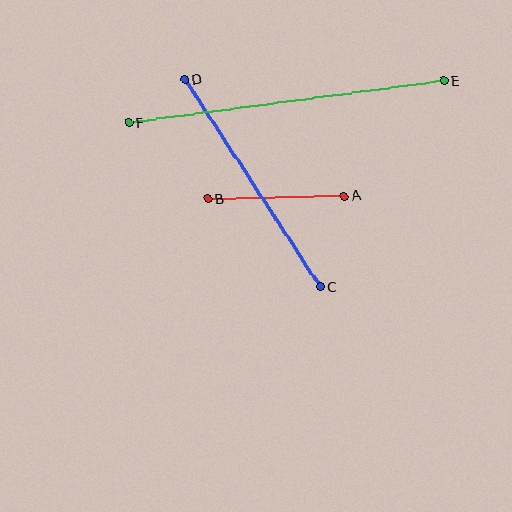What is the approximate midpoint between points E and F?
The midpoint is at approximately (286, 102) pixels.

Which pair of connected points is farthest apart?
Points E and F are farthest apart.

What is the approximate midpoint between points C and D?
The midpoint is at approximately (252, 183) pixels.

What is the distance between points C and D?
The distance is approximately 248 pixels.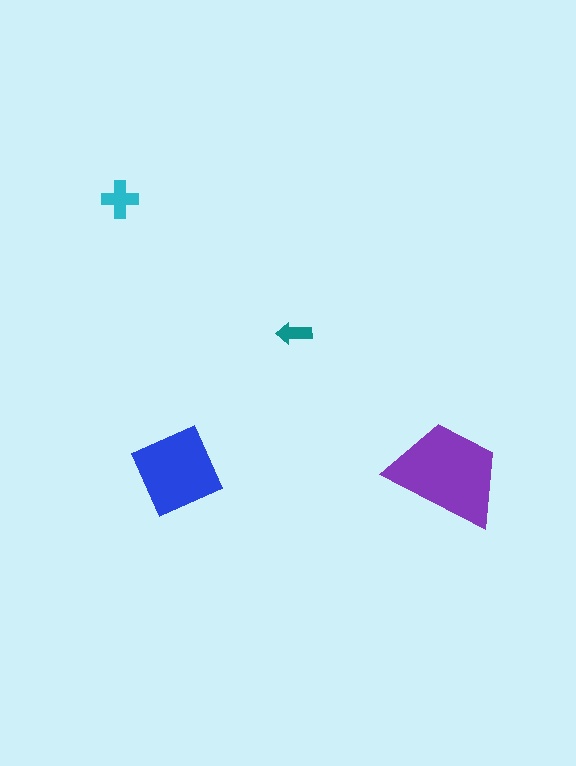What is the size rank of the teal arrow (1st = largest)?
4th.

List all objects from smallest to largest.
The teal arrow, the cyan cross, the blue diamond, the purple trapezoid.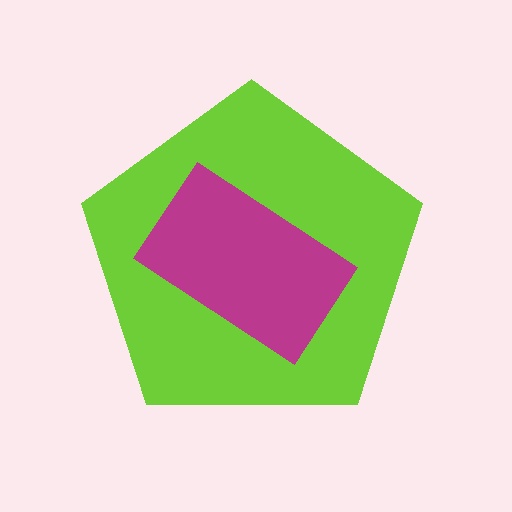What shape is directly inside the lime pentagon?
The magenta rectangle.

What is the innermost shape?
The magenta rectangle.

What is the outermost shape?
The lime pentagon.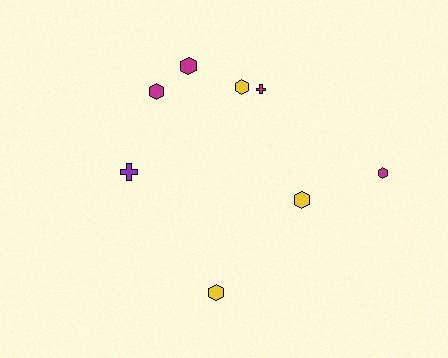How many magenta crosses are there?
There is 1 magenta cross.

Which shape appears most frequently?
Hexagon, with 6 objects.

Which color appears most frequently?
Magenta, with 4 objects.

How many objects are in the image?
There are 8 objects.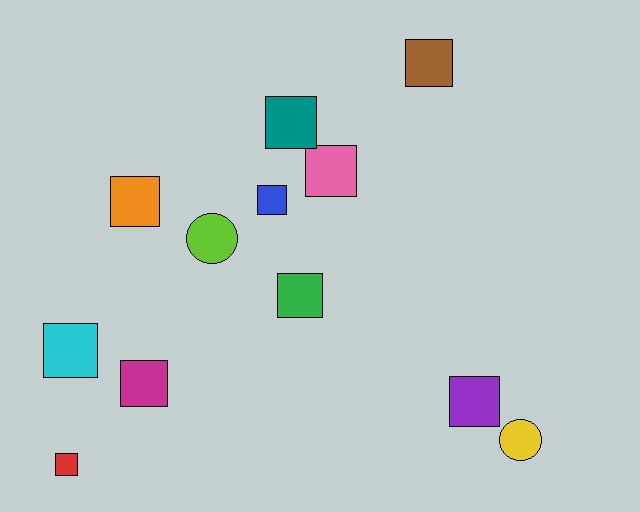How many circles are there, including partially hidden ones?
There are 2 circles.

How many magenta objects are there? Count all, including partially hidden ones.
There is 1 magenta object.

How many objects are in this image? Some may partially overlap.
There are 12 objects.